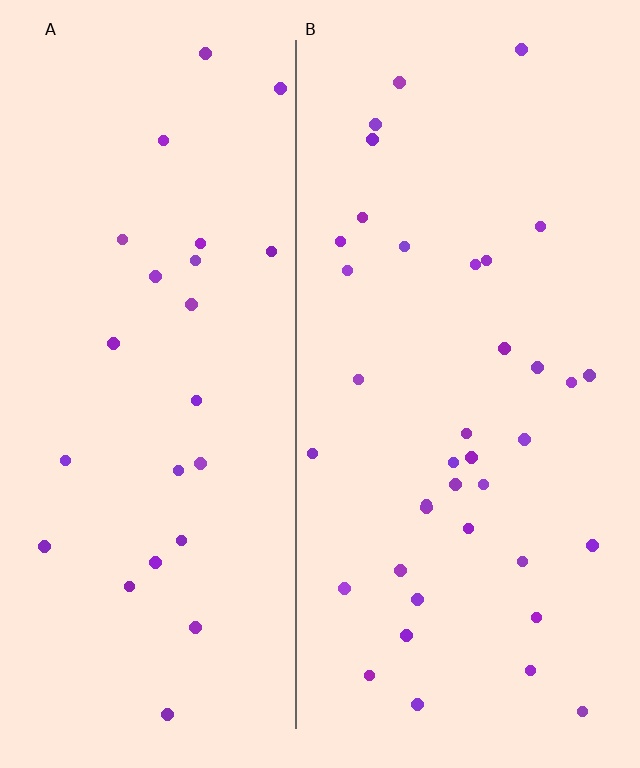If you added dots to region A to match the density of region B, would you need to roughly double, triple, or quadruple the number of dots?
Approximately double.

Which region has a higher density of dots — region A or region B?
B (the right).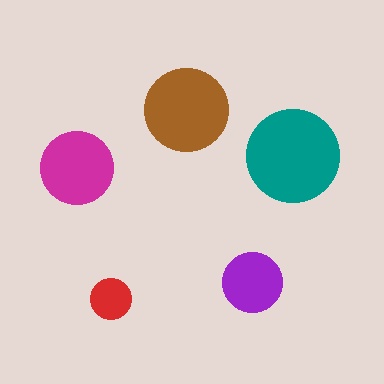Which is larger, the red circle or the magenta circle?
The magenta one.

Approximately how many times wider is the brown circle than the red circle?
About 2 times wider.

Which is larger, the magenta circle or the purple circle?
The magenta one.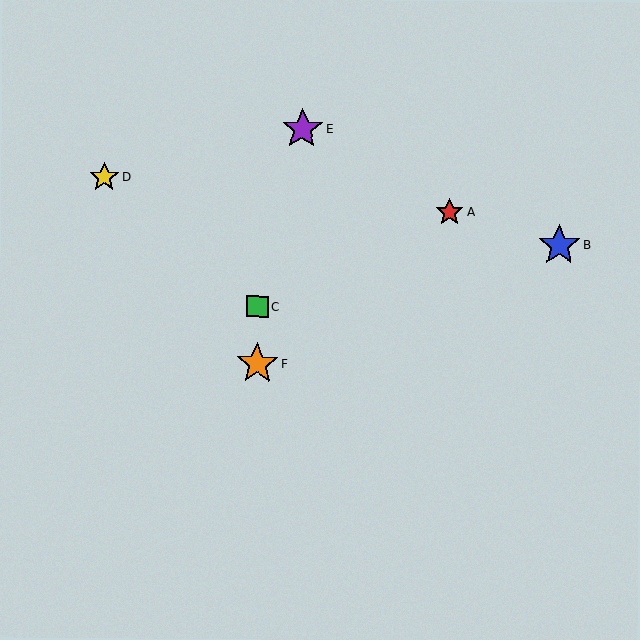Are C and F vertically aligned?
Yes, both are at x≈258.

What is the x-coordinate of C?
Object C is at x≈258.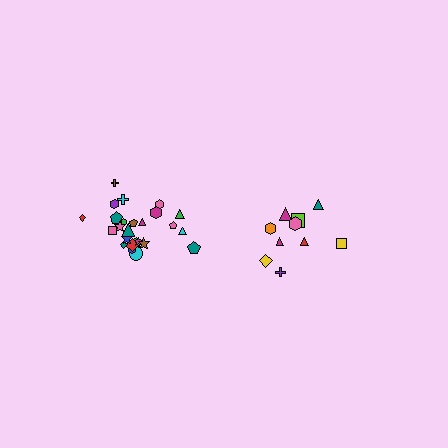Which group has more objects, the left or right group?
The left group.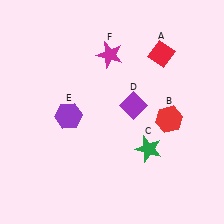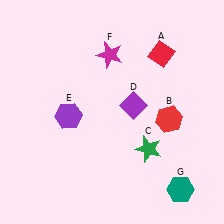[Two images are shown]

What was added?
A teal hexagon (G) was added in Image 2.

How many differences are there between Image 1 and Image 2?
There is 1 difference between the two images.